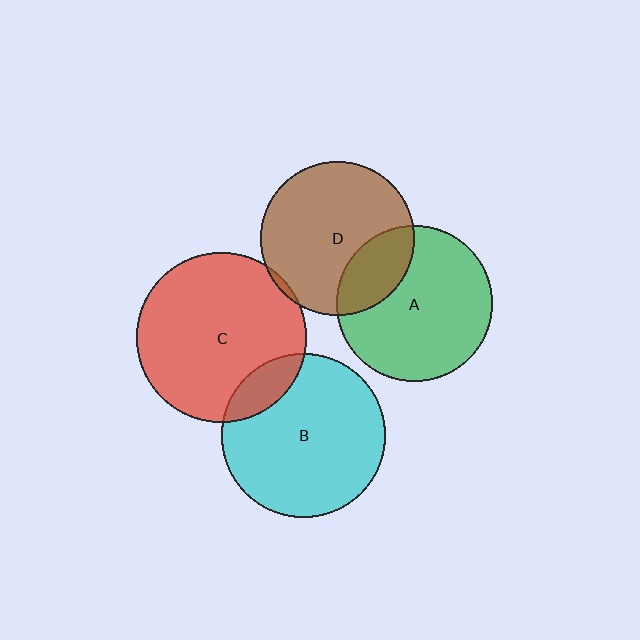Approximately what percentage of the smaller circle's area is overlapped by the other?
Approximately 25%.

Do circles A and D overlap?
Yes.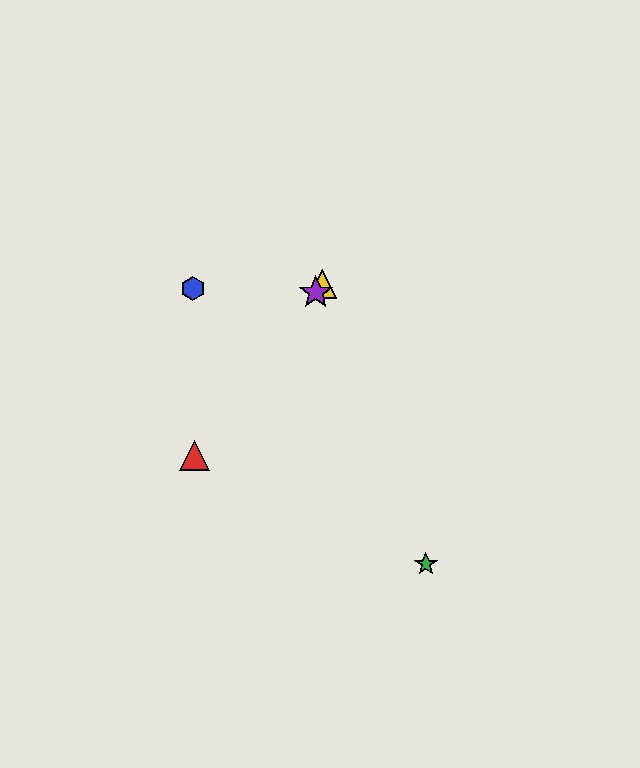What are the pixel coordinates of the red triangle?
The red triangle is at (195, 455).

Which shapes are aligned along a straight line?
The red triangle, the yellow triangle, the purple star are aligned along a straight line.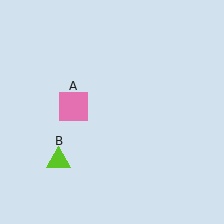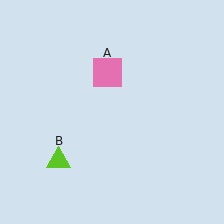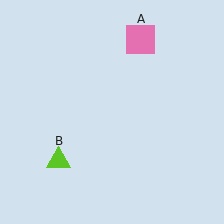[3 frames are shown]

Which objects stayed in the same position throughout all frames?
Lime triangle (object B) remained stationary.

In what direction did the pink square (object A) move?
The pink square (object A) moved up and to the right.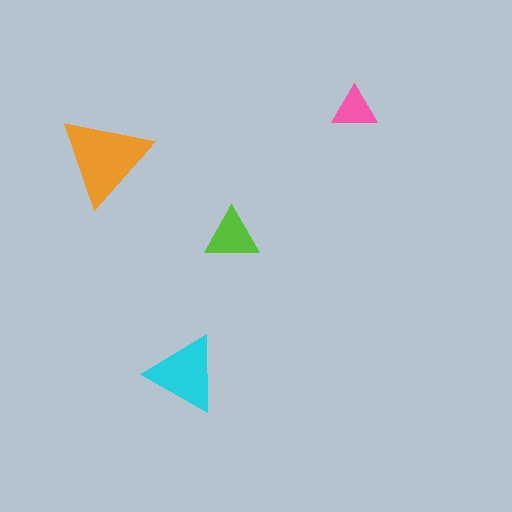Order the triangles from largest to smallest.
the orange one, the cyan one, the lime one, the pink one.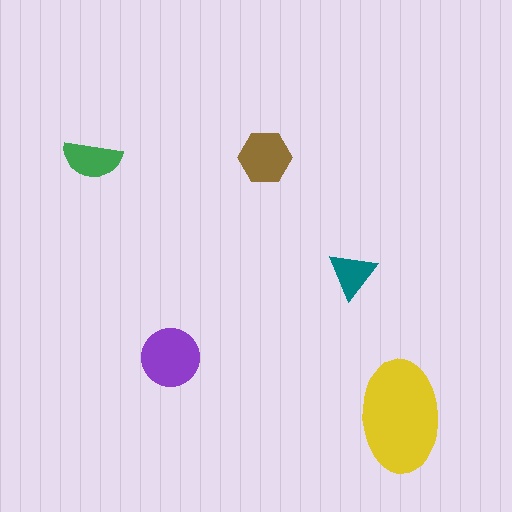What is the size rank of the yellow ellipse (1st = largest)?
1st.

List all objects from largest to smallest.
The yellow ellipse, the purple circle, the brown hexagon, the green semicircle, the teal triangle.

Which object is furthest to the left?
The green semicircle is leftmost.